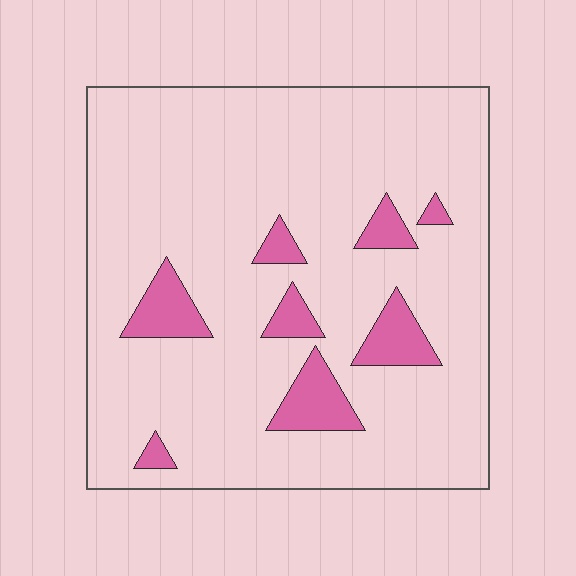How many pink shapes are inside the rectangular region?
8.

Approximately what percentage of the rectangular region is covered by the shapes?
Approximately 10%.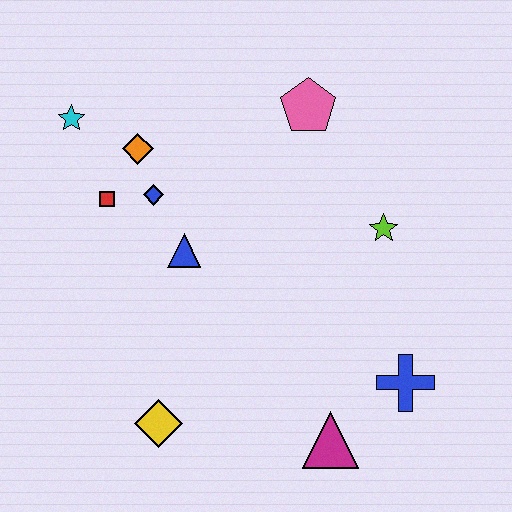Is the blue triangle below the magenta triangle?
No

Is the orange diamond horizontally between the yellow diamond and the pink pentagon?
No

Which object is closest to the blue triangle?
The blue diamond is closest to the blue triangle.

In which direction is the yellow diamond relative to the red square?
The yellow diamond is below the red square.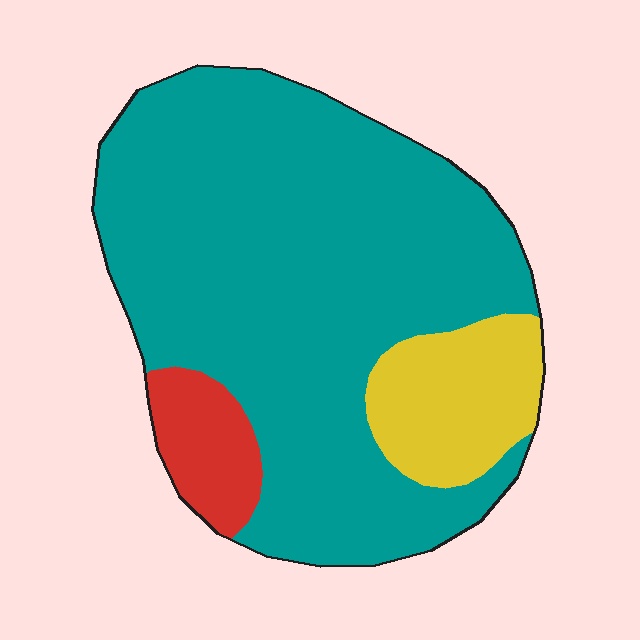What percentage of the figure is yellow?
Yellow takes up about one eighth (1/8) of the figure.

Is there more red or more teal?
Teal.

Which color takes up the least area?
Red, at roughly 10%.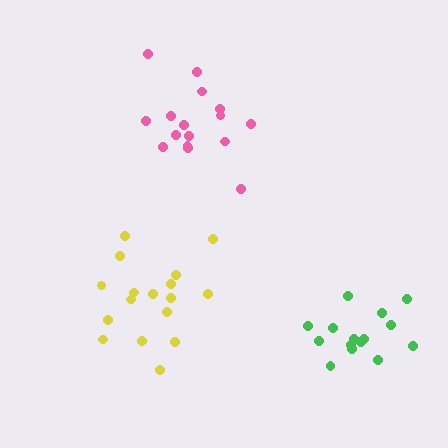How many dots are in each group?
Group 1: 17 dots, Group 2: 15 dots, Group 3: 16 dots (48 total).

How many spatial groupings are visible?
There are 3 spatial groupings.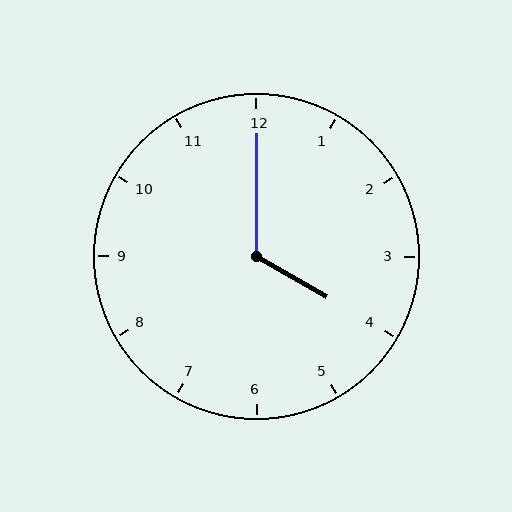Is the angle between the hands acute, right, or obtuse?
It is obtuse.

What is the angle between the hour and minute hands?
Approximately 120 degrees.